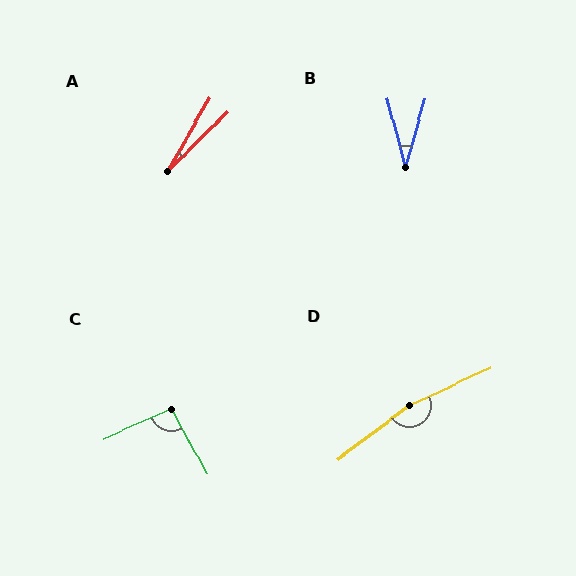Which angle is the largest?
D, at approximately 168 degrees.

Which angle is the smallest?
A, at approximately 15 degrees.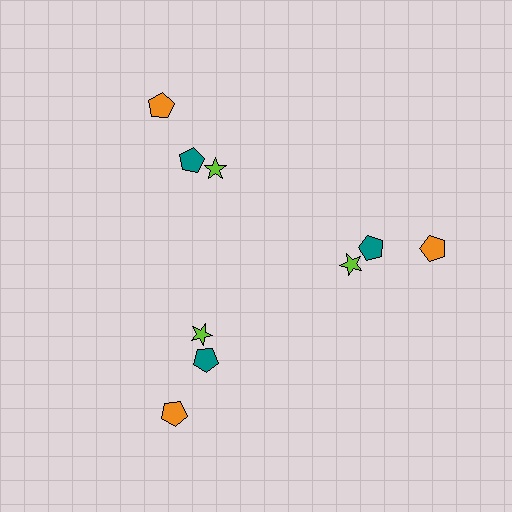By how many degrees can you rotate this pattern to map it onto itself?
The pattern maps onto itself every 120 degrees of rotation.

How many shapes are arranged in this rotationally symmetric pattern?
There are 9 shapes, arranged in 3 groups of 3.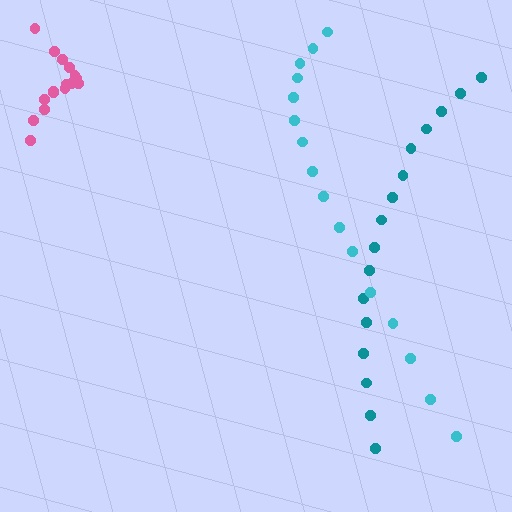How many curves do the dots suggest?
There are 3 distinct paths.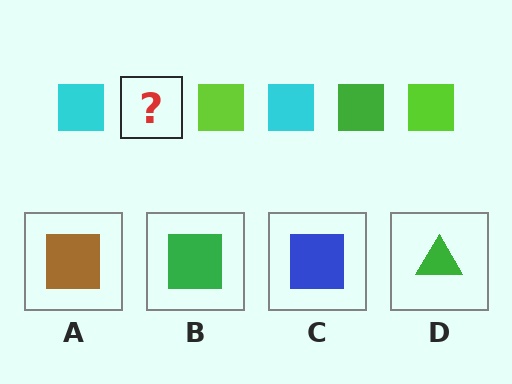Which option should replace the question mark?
Option B.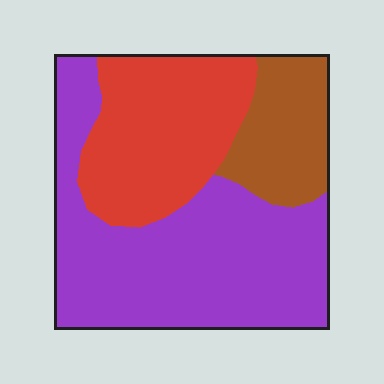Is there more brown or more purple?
Purple.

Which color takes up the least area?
Brown, at roughly 15%.